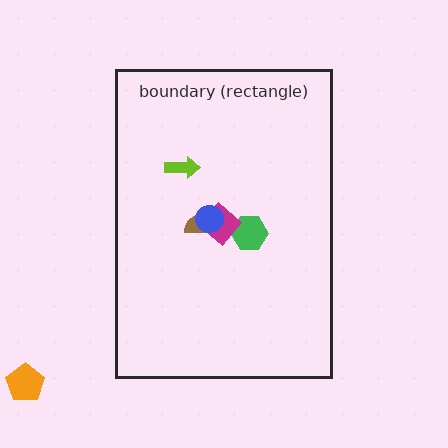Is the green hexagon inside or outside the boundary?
Inside.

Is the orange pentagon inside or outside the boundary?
Outside.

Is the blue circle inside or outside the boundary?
Inside.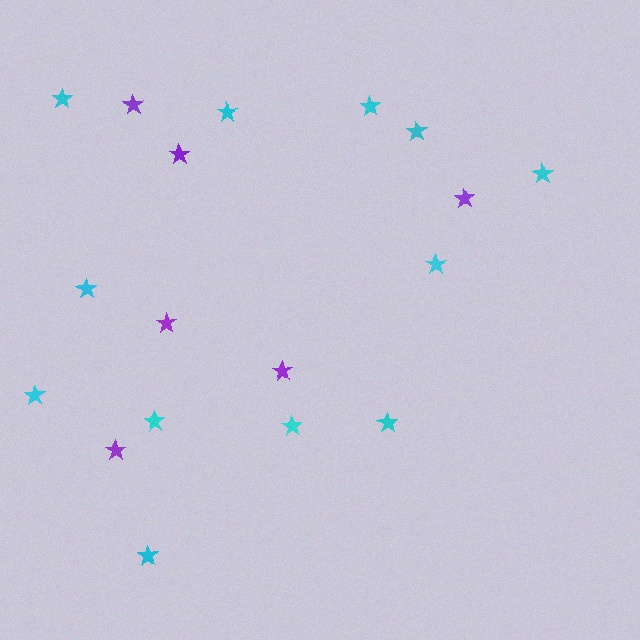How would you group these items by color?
There are 2 groups: one group of purple stars (6) and one group of cyan stars (12).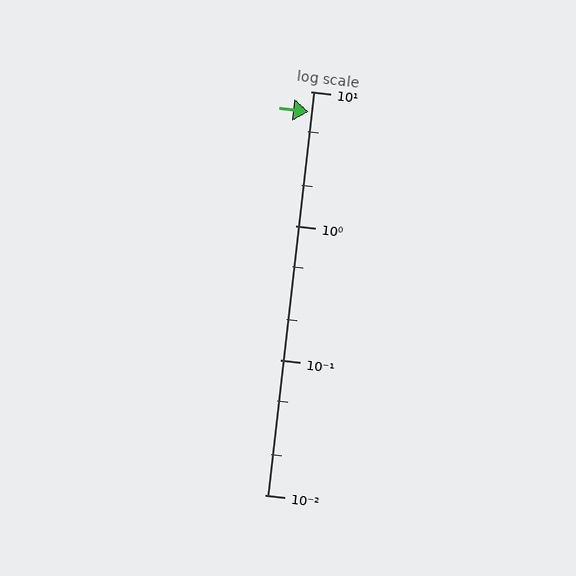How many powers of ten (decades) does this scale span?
The scale spans 3 decades, from 0.01 to 10.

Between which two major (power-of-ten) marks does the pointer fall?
The pointer is between 1 and 10.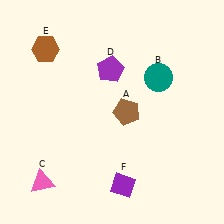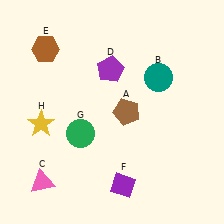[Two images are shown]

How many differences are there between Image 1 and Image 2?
There are 2 differences between the two images.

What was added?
A green circle (G), a yellow star (H) were added in Image 2.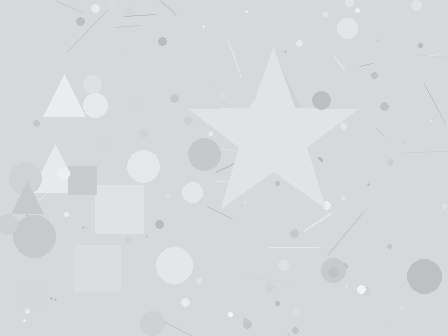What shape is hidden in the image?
A star is hidden in the image.